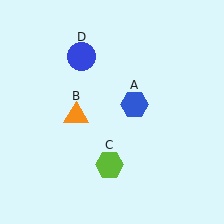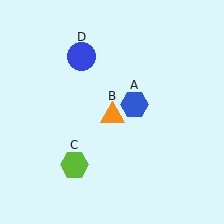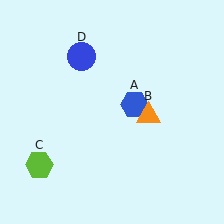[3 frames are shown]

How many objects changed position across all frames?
2 objects changed position: orange triangle (object B), lime hexagon (object C).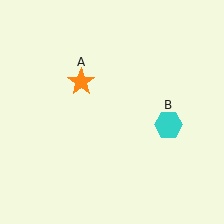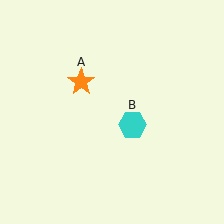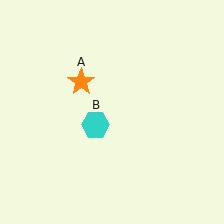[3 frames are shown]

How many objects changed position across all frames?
1 object changed position: cyan hexagon (object B).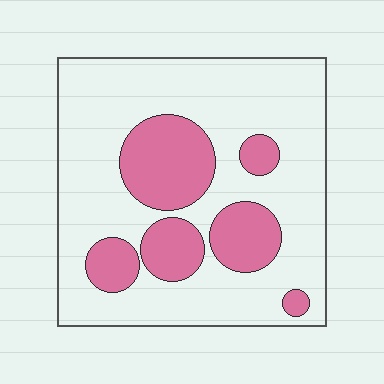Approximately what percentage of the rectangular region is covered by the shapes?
Approximately 25%.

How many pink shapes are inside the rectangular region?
6.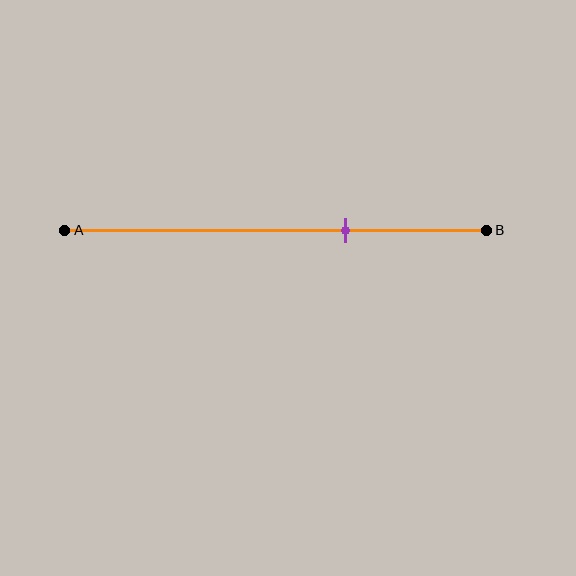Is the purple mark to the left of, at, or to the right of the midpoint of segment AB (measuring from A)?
The purple mark is to the right of the midpoint of segment AB.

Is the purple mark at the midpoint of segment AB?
No, the mark is at about 65% from A, not at the 50% midpoint.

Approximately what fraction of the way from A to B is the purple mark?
The purple mark is approximately 65% of the way from A to B.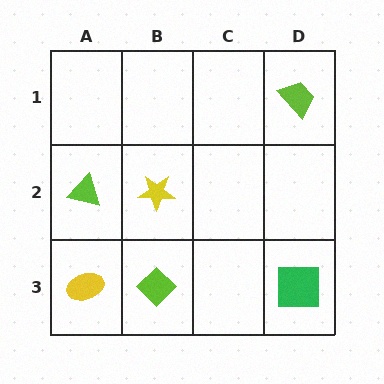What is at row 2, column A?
A lime triangle.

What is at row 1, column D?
A lime trapezoid.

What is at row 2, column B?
A yellow star.